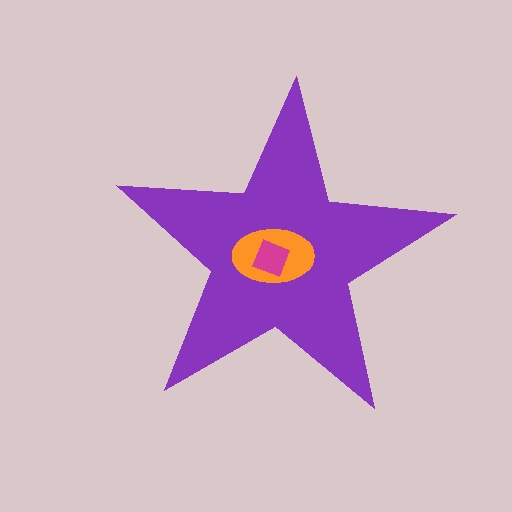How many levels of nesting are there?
3.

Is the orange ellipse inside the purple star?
Yes.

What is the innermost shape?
The magenta diamond.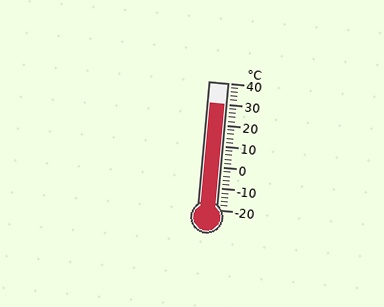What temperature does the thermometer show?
The thermometer shows approximately 30°C.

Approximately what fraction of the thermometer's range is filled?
The thermometer is filled to approximately 85% of its range.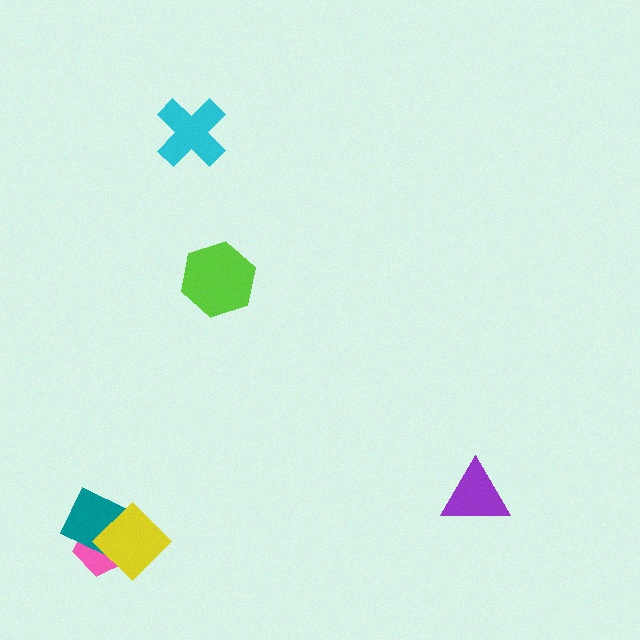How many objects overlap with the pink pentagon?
2 objects overlap with the pink pentagon.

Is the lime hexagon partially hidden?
No, no other shape covers it.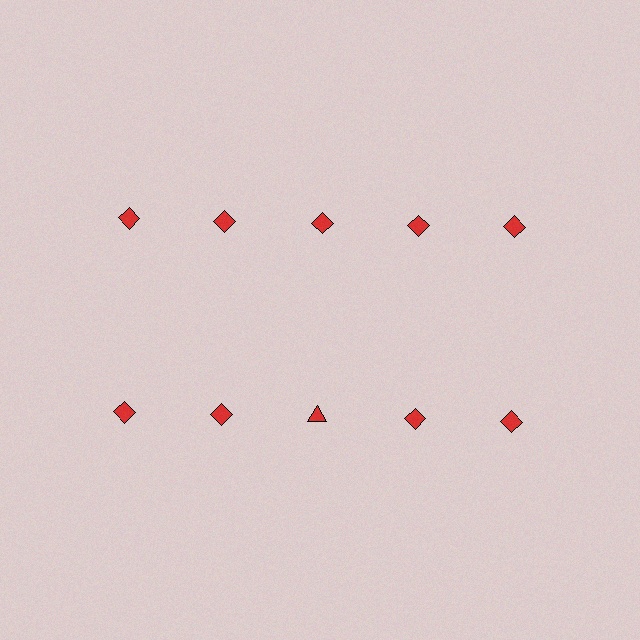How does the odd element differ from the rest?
It has a different shape: triangle instead of diamond.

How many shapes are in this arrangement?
There are 10 shapes arranged in a grid pattern.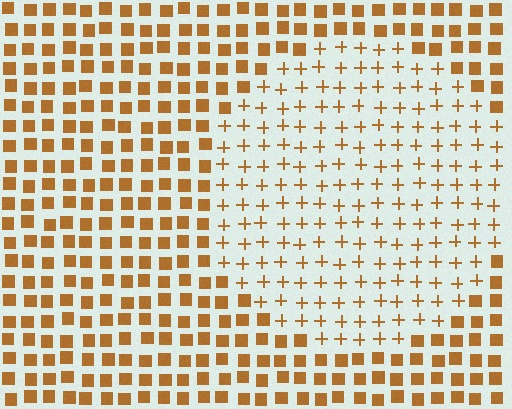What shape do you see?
I see a circle.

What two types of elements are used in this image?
The image uses plus signs inside the circle region and squares outside it.